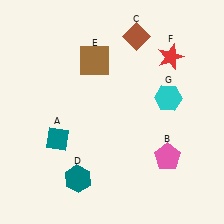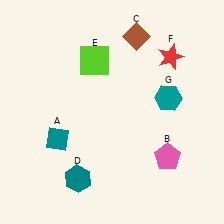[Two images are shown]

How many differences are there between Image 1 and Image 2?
There are 2 differences between the two images.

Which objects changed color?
E changed from brown to lime. G changed from cyan to teal.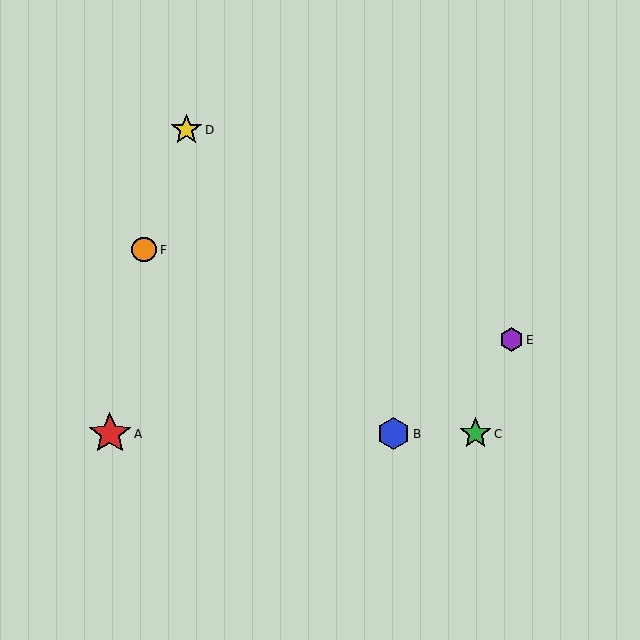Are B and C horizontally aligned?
Yes, both are at y≈434.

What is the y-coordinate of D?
Object D is at y≈130.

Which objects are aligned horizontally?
Objects A, B, C are aligned horizontally.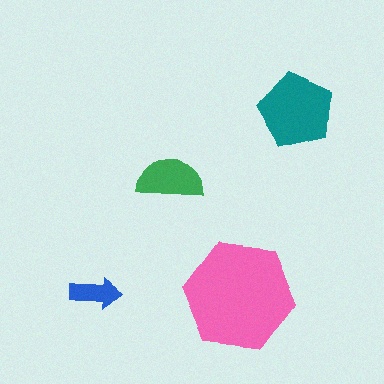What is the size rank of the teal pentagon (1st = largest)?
2nd.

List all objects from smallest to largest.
The blue arrow, the green semicircle, the teal pentagon, the pink hexagon.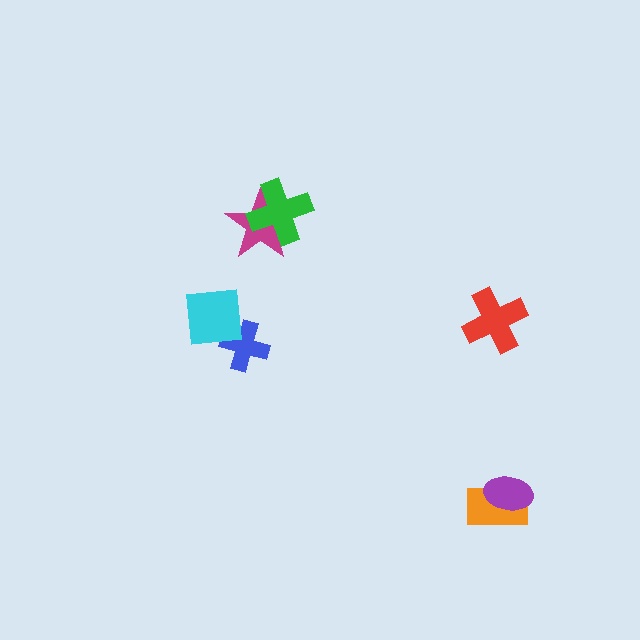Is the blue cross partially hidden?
Yes, it is partially covered by another shape.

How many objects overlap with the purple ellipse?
1 object overlaps with the purple ellipse.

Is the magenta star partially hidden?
Yes, it is partially covered by another shape.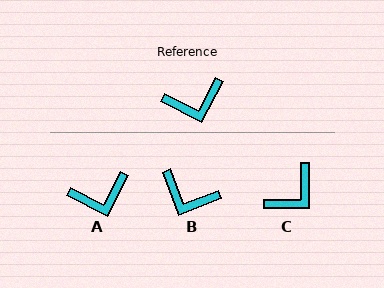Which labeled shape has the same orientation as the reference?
A.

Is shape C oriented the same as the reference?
No, it is off by about 27 degrees.